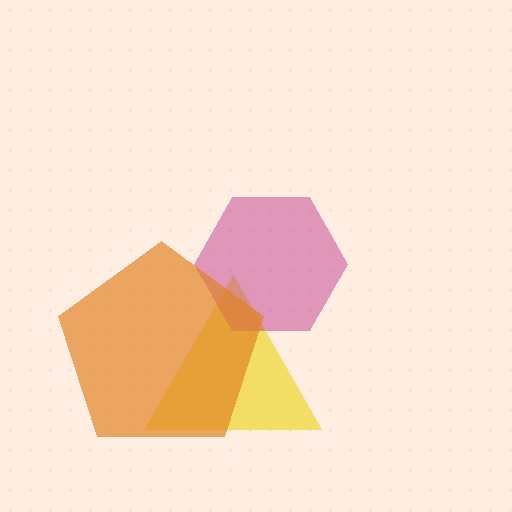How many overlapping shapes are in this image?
There are 3 overlapping shapes in the image.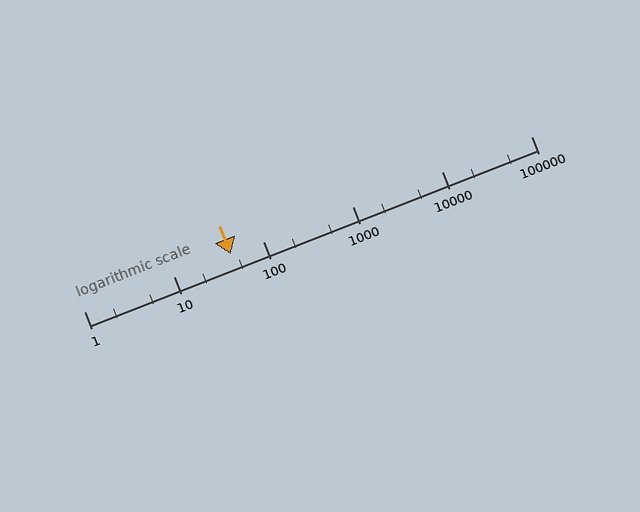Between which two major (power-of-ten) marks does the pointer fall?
The pointer is between 10 and 100.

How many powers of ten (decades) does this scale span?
The scale spans 5 decades, from 1 to 100000.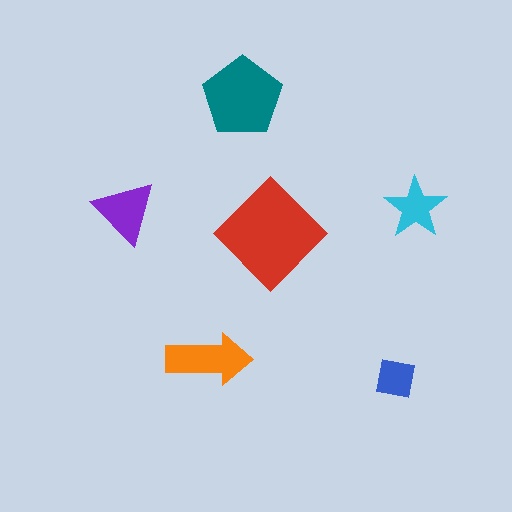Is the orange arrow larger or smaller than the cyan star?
Larger.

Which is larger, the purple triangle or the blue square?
The purple triangle.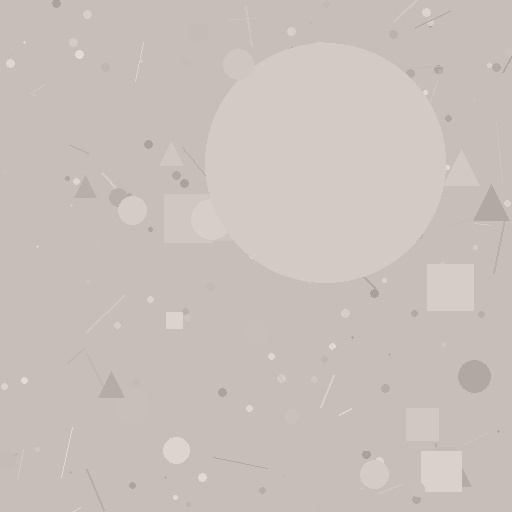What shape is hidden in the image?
A circle is hidden in the image.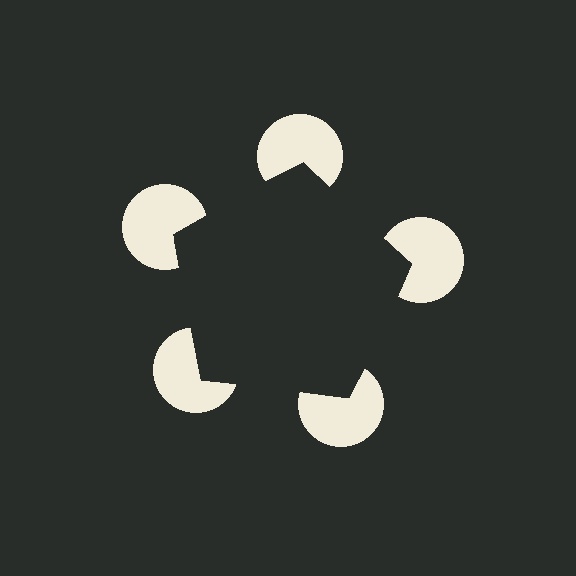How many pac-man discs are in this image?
There are 5 — one at each vertex of the illusory pentagon.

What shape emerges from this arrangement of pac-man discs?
An illusory pentagon — its edges are inferred from the aligned wedge cuts in the pac-man discs, not physically drawn.